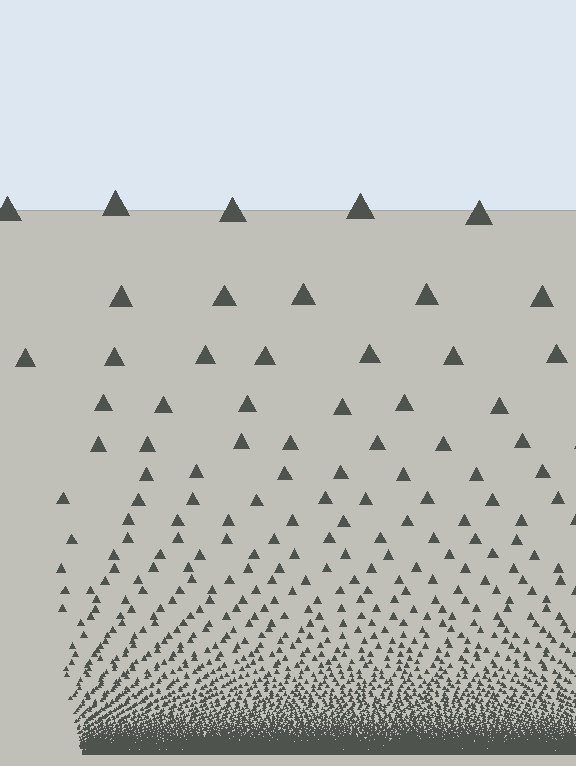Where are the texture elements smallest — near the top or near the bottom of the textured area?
Near the bottom.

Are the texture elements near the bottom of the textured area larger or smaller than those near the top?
Smaller. The gradient is inverted — elements near the bottom are smaller and denser.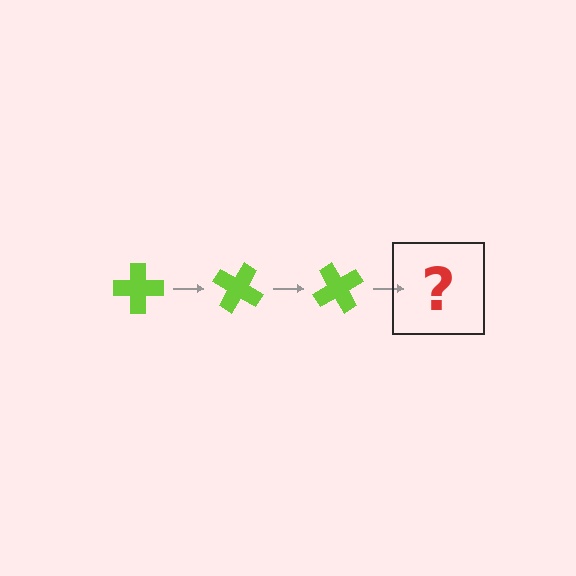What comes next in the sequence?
The next element should be a lime cross rotated 90 degrees.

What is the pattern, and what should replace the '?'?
The pattern is that the cross rotates 30 degrees each step. The '?' should be a lime cross rotated 90 degrees.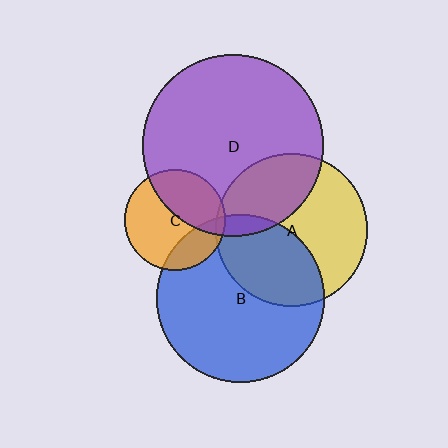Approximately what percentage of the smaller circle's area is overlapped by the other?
Approximately 5%.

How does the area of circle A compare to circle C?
Approximately 2.3 times.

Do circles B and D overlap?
Yes.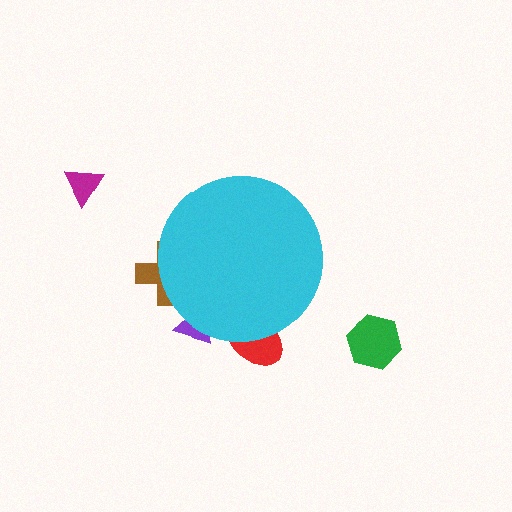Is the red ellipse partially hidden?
Yes, the red ellipse is partially hidden behind the cyan circle.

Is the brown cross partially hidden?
Yes, the brown cross is partially hidden behind the cyan circle.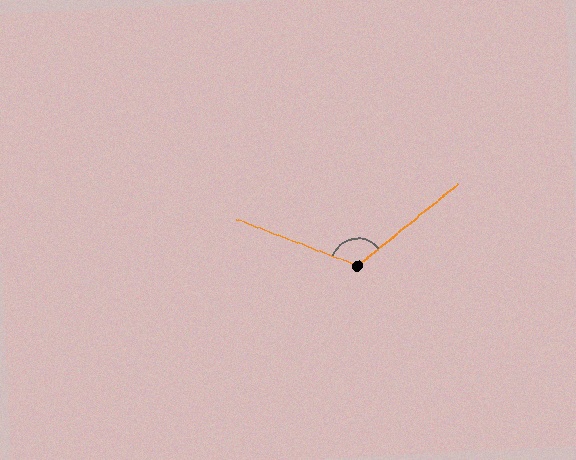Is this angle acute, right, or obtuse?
It is obtuse.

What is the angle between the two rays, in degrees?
Approximately 120 degrees.